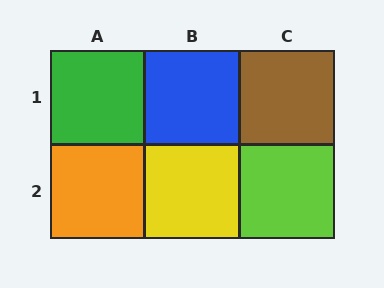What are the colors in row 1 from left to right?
Green, blue, brown.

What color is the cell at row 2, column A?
Orange.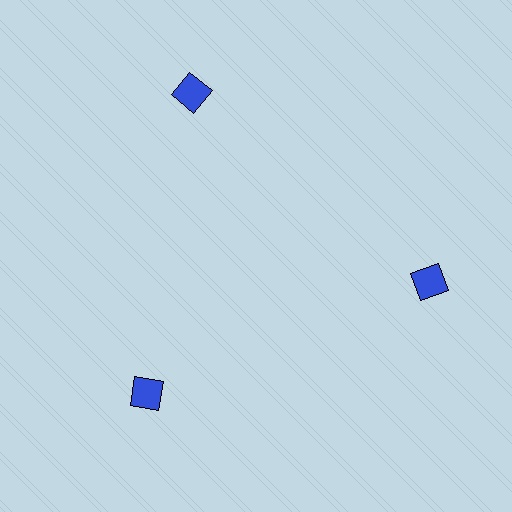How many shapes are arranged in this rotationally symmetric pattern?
There are 3 shapes, arranged in 3 groups of 1.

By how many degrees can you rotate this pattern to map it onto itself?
The pattern maps onto itself every 120 degrees of rotation.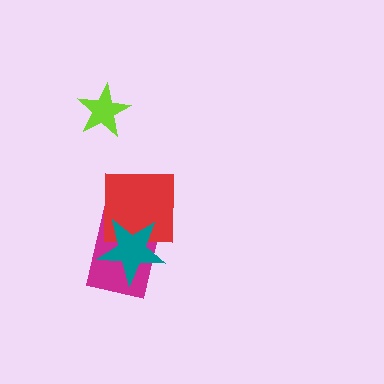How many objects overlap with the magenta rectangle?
2 objects overlap with the magenta rectangle.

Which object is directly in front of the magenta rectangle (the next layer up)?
The red square is directly in front of the magenta rectangle.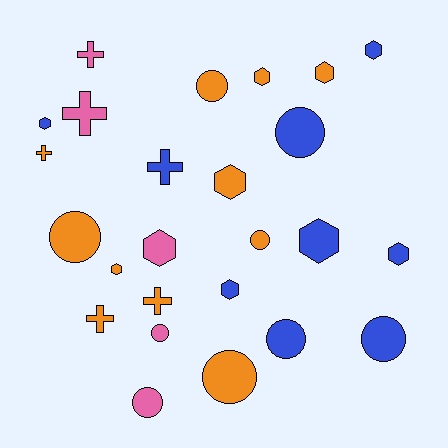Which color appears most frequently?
Orange, with 11 objects.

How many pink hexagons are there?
There is 1 pink hexagon.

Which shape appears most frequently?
Hexagon, with 10 objects.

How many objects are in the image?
There are 25 objects.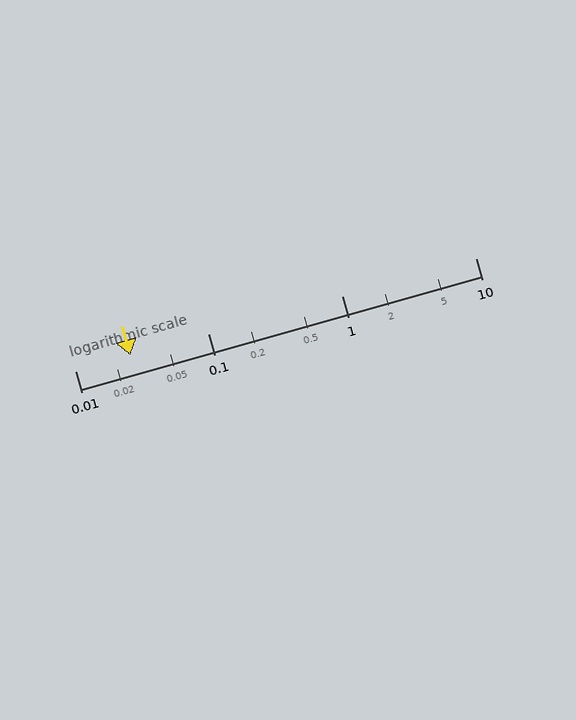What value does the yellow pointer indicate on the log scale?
The pointer indicates approximately 0.026.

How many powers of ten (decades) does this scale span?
The scale spans 3 decades, from 0.01 to 10.